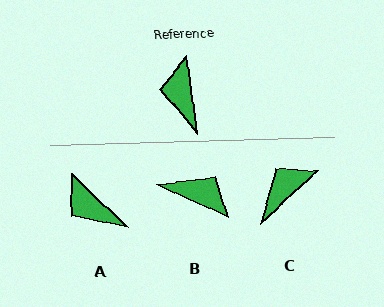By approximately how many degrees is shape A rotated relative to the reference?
Approximately 39 degrees counter-clockwise.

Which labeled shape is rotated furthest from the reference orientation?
B, about 122 degrees away.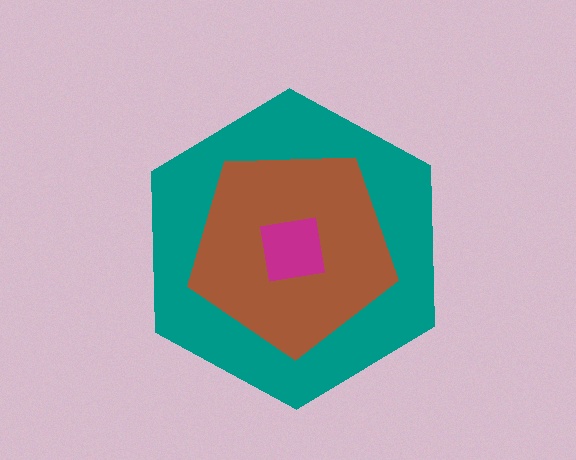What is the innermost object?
The magenta square.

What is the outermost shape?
The teal hexagon.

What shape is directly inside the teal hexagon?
The brown pentagon.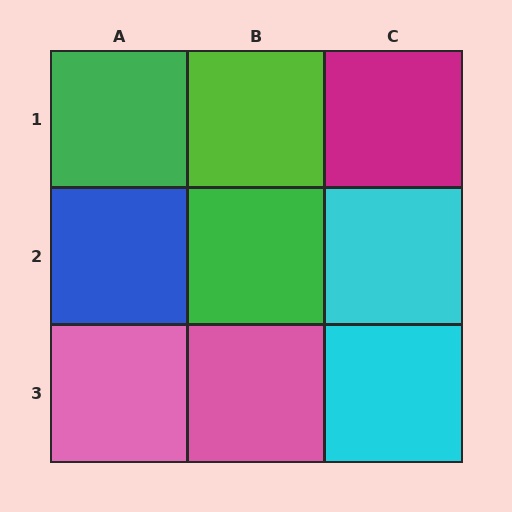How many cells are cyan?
2 cells are cyan.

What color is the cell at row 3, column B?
Pink.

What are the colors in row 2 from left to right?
Blue, green, cyan.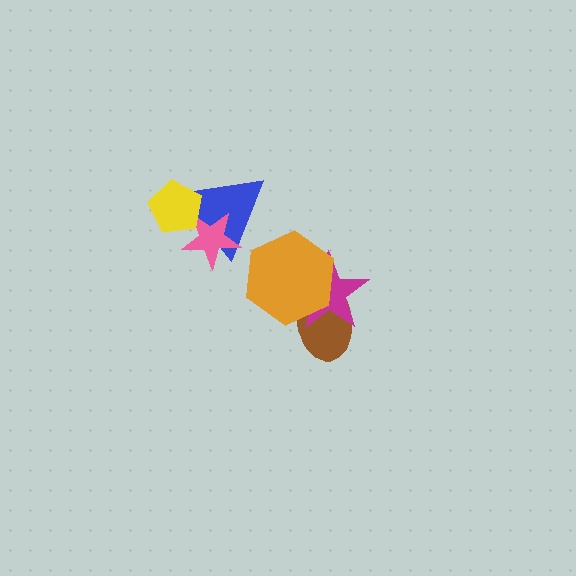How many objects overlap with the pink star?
2 objects overlap with the pink star.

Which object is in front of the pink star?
The yellow pentagon is in front of the pink star.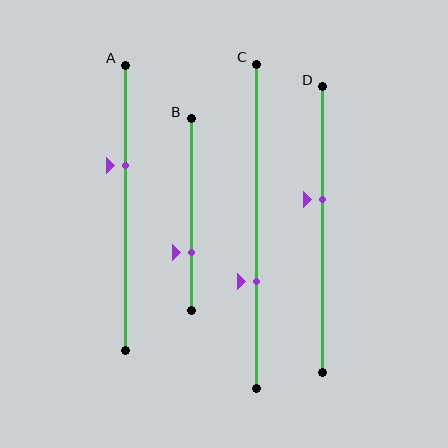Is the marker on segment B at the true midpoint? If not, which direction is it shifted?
No, the marker on segment B is shifted downward by about 20% of the segment length.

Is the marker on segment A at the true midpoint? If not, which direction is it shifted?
No, the marker on segment A is shifted upward by about 15% of the segment length.